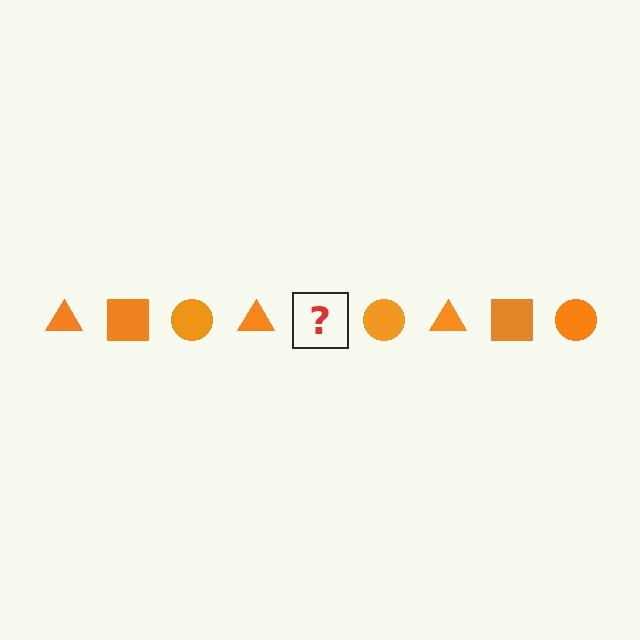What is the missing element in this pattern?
The missing element is an orange square.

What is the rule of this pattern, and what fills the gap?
The rule is that the pattern cycles through triangle, square, circle shapes in orange. The gap should be filled with an orange square.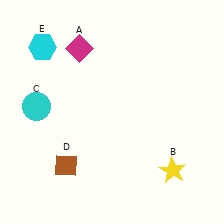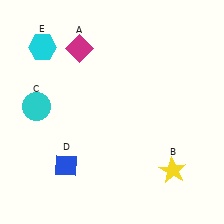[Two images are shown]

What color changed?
The diamond (D) changed from brown in Image 1 to blue in Image 2.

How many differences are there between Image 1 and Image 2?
There is 1 difference between the two images.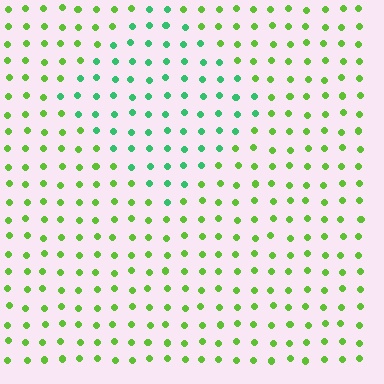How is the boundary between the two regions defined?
The boundary is defined purely by a slight shift in hue (about 43 degrees). Spacing, size, and orientation are identical on both sides.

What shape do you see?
I see a diamond.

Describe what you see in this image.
The image is filled with small lime elements in a uniform arrangement. A diamond-shaped region is visible where the elements are tinted to a slightly different hue, forming a subtle color boundary.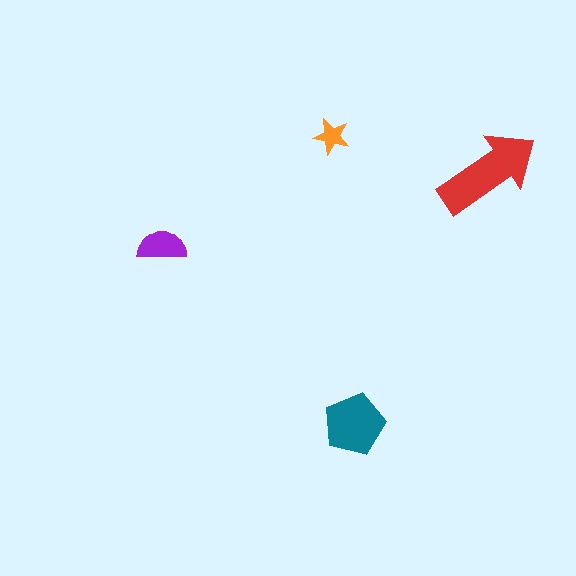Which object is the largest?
The red arrow.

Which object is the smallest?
The orange star.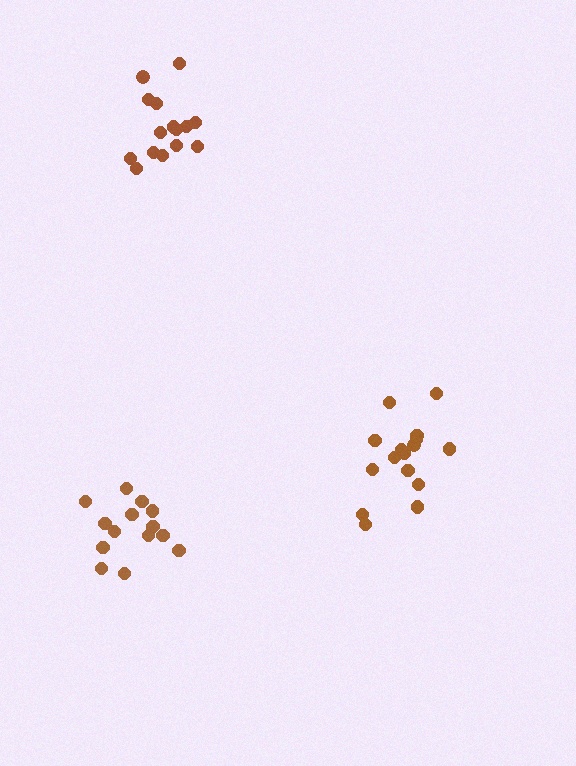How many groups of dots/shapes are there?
There are 3 groups.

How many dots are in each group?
Group 1: 14 dots, Group 2: 15 dots, Group 3: 16 dots (45 total).